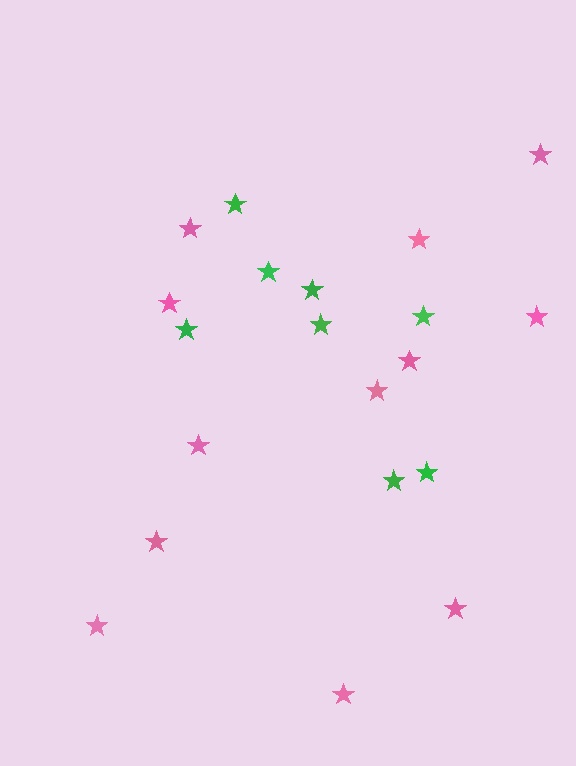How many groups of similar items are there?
There are 2 groups: one group of green stars (8) and one group of pink stars (12).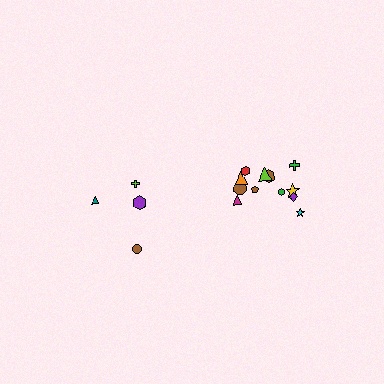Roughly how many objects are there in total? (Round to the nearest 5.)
Roughly 15 objects in total.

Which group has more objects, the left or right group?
The right group.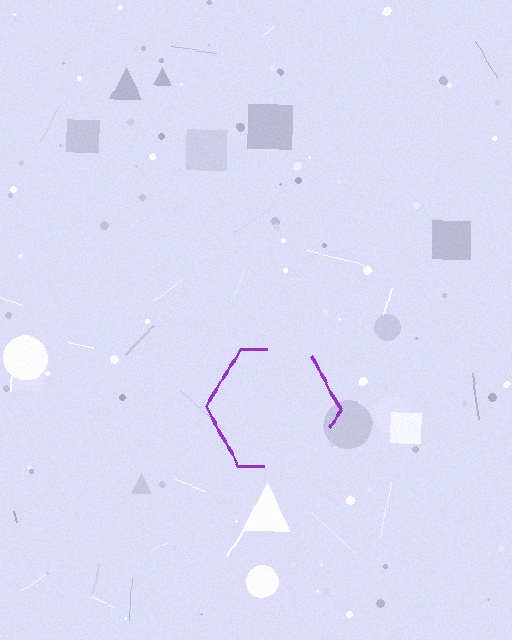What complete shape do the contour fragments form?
The contour fragments form a hexagon.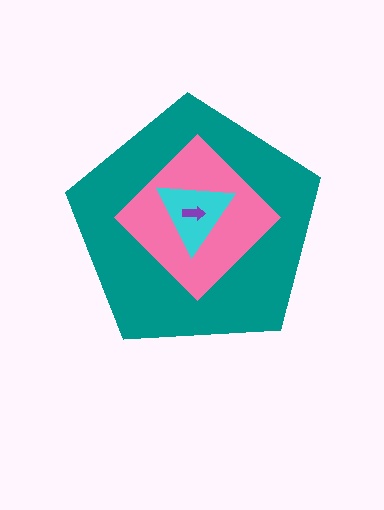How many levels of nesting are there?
4.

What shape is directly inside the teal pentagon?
The pink diamond.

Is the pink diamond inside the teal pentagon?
Yes.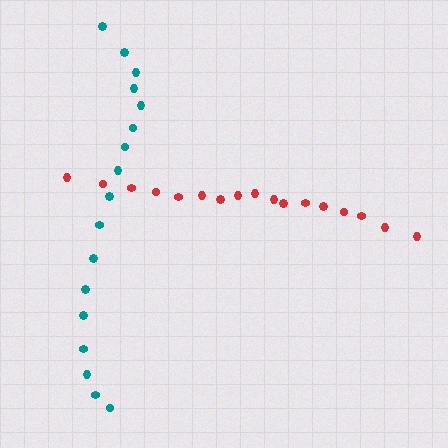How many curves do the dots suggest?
There are 2 distinct paths.